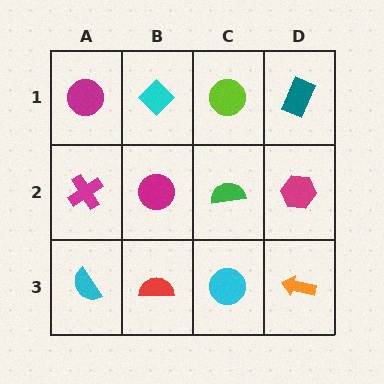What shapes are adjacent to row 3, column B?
A magenta circle (row 2, column B), a cyan semicircle (row 3, column A), a cyan circle (row 3, column C).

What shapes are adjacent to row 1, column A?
A magenta cross (row 2, column A), a cyan diamond (row 1, column B).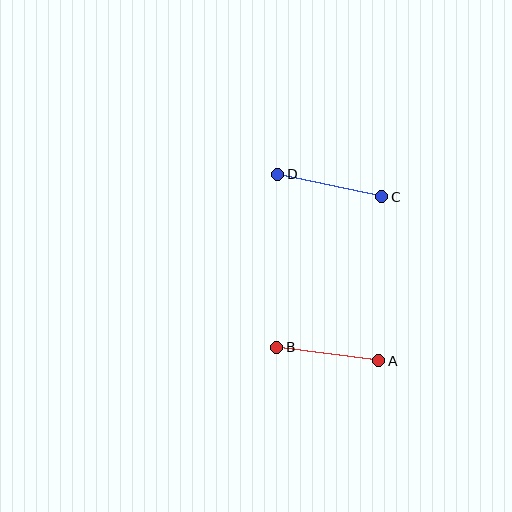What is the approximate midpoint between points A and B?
The midpoint is at approximately (328, 354) pixels.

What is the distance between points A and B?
The distance is approximately 103 pixels.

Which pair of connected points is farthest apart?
Points C and D are farthest apart.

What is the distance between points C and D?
The distance is approximately 107 pixels.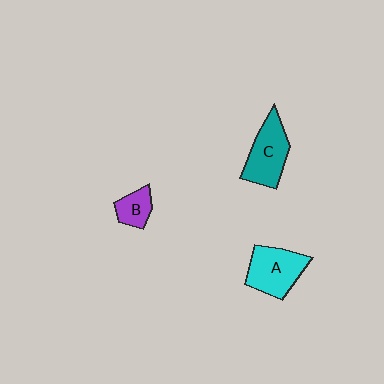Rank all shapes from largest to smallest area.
From largest to smallest: A (cyan), C (teal), B (purple).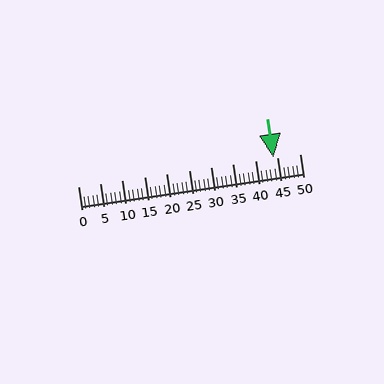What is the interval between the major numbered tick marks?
The major tick marks are spaced 5 units apart.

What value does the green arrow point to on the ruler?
The green arrow points to approximately 44.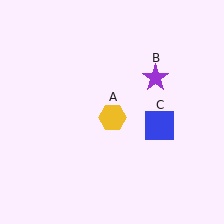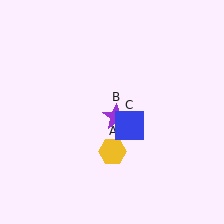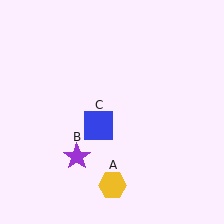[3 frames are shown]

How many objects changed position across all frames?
3 objects changed position: yellow hexagon (object A), purple star (object B), blue square (object C).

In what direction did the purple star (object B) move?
The purple star (object B) moved down and to the left.